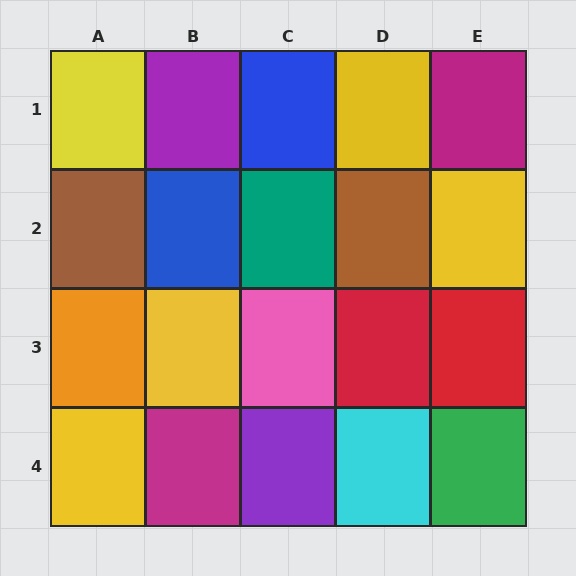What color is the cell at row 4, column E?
Green.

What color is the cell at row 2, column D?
Brown.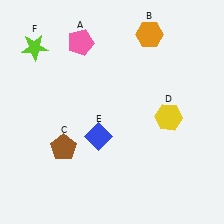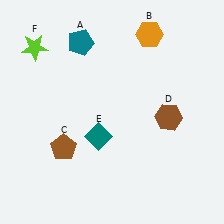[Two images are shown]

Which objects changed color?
A changed from pink to teal. D changed from yellow to brown. E changed from blue to teal.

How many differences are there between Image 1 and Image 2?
There are 3 differences between the two images.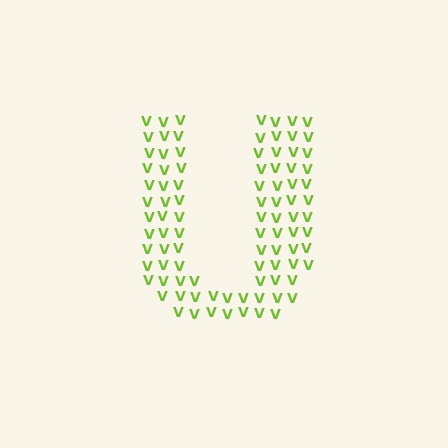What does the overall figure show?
The overall figure shows the letter U.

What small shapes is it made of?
It is made of small letter V's.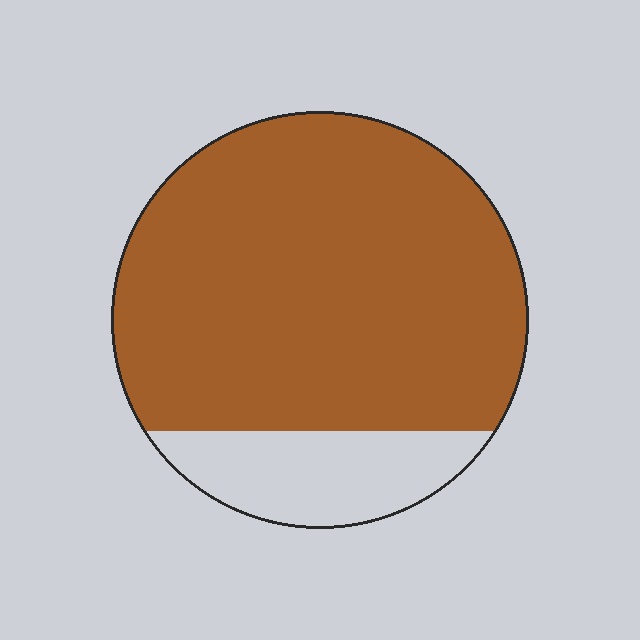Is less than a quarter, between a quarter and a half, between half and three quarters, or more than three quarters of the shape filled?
More than three quarters.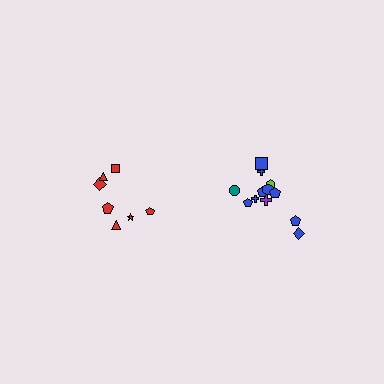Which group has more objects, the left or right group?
The right group.